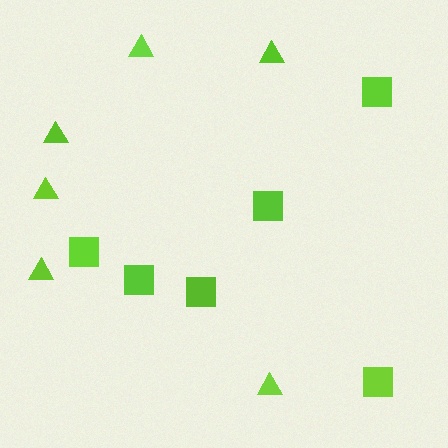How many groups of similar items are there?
There are 2 groups: one group of triangles (6) and one group of squares (6).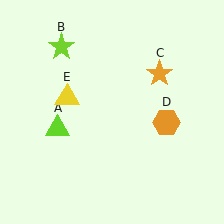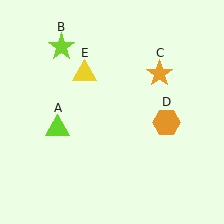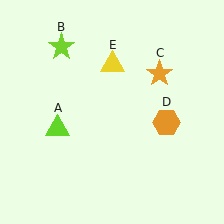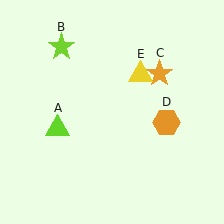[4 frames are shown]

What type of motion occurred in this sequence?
The yellow triangle (object E) rotated clockwise around the center of the scene.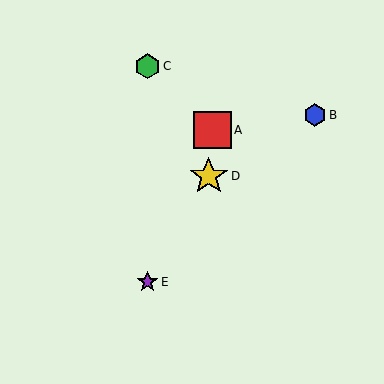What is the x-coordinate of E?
Object E is at x≈147.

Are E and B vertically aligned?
No, E is at x≈147 and B is at x≈315.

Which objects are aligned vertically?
Objects C, E are aligned vertically.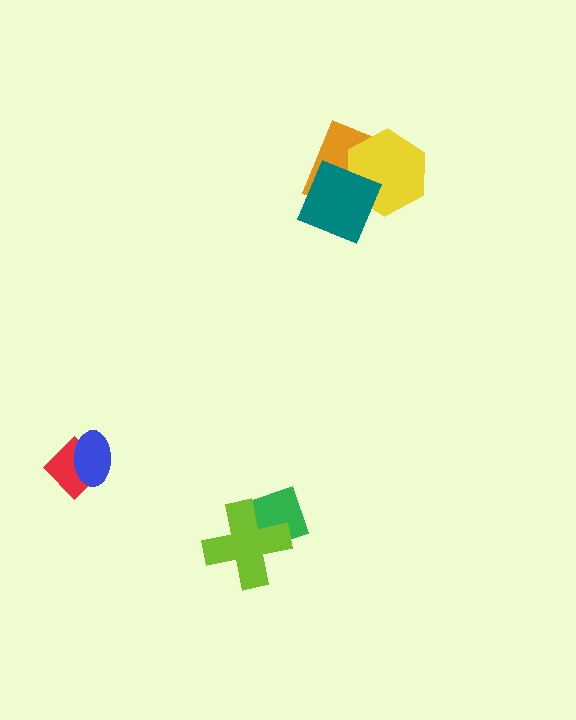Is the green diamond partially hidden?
Yes, it is partially covered by another shape.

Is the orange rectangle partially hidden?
Yes, it is partially covered by another shape.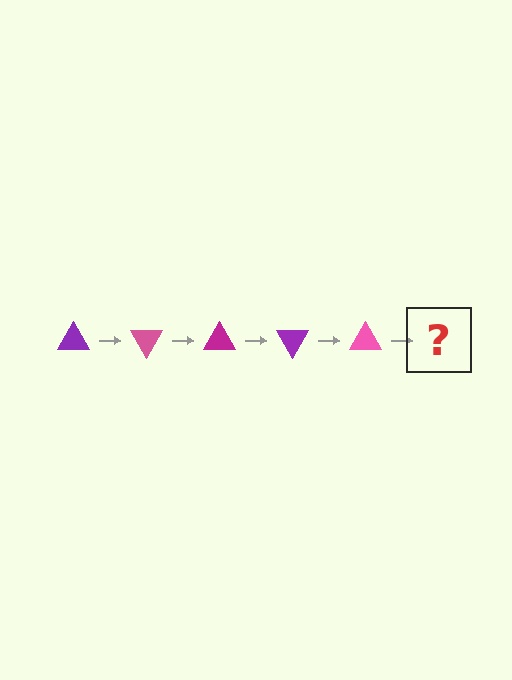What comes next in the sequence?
The next element should be a magenta triangle, rotated 300 degrees from the start.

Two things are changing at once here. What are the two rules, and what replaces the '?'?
The two rules are that it rotates 60 degrees each step and the color cycles through purple, pink, and magenta. The '?' should be a magenta triangle, rotated 300 degrees from the start.